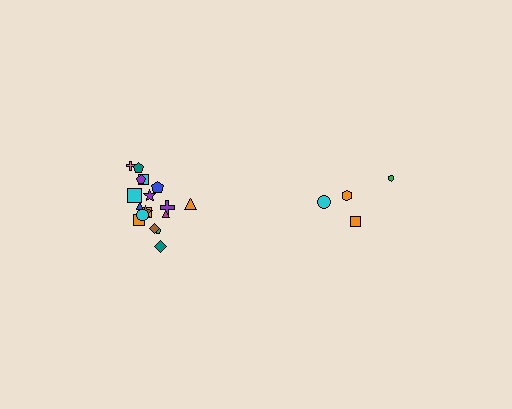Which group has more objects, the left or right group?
The left group.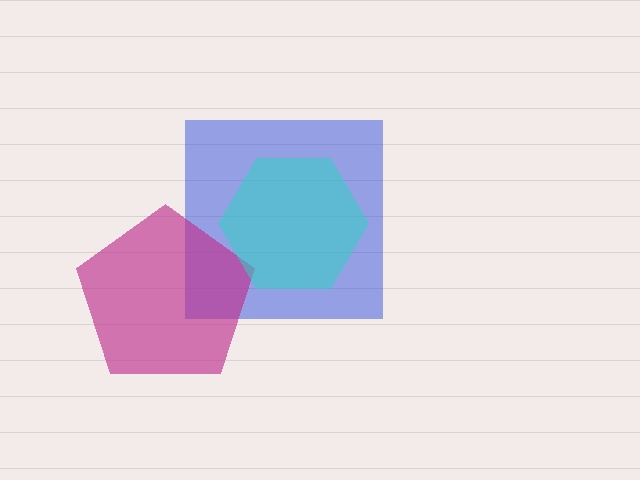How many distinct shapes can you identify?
There are 3 distinct shapes: a blue square, a magenta pentagon, a cyan hexagon.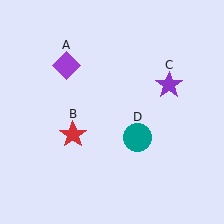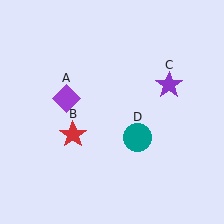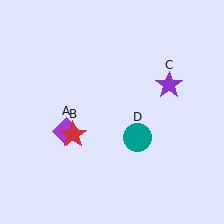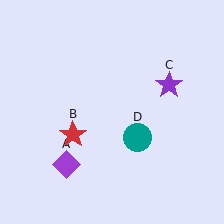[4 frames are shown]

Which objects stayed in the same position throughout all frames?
Red star (object B) and purple star (object C) and teal circle (object D) remained stationary.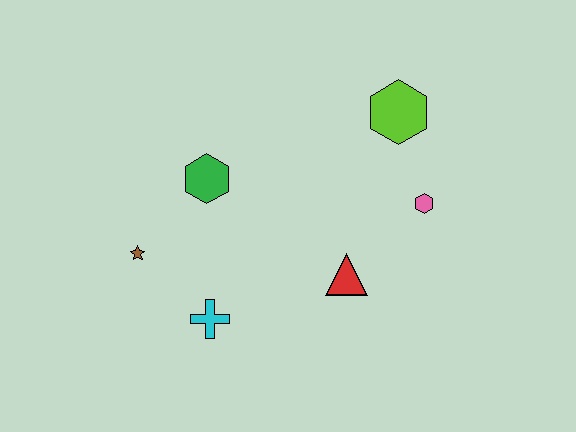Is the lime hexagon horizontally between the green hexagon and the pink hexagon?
Yes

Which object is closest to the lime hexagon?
The pink hexagon is closest to the lime hexagon.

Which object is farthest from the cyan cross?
The lime hexagon is farthest from the cyan cross.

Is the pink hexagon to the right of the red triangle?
Yes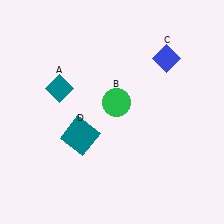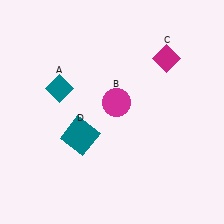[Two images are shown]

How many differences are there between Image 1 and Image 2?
There are 2 differences between the two images.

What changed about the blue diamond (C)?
In Image 1, C is blue. In Image 2, it changed to magenta.